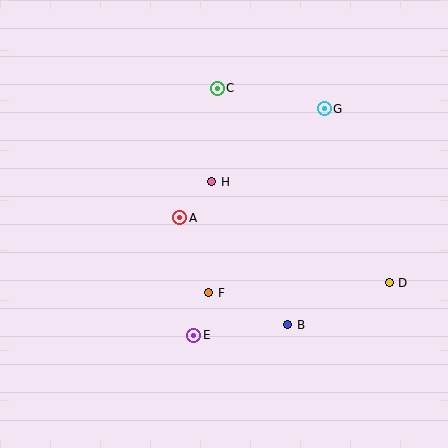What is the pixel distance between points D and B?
The distance between D and B is 110 pixels.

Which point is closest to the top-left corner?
Point C is closest to the top-left corner.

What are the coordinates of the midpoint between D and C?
The midpoint between D and C is at (303, 186).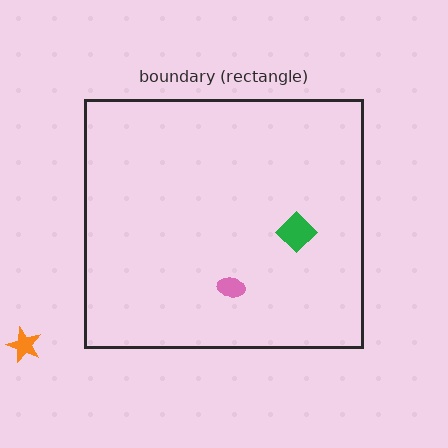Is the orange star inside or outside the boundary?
Outside.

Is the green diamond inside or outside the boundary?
Inside.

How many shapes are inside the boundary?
2 inside, 1 outside.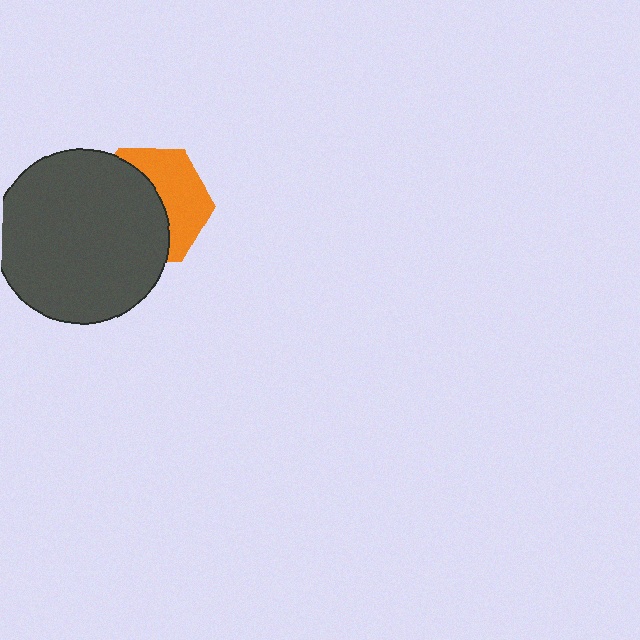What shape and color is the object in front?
The object in front is a dark gray circle.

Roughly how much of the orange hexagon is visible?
A small part of it is visible (roughly 45%).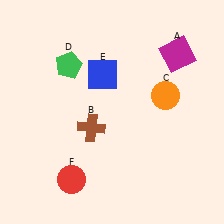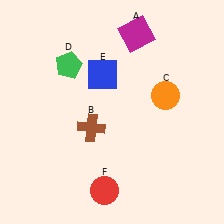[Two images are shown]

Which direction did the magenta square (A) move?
The magenta square (A) moved left.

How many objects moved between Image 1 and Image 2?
2 objects moved between the two images.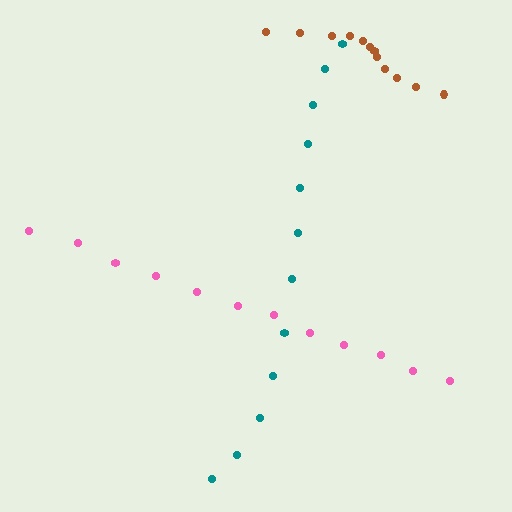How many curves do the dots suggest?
There are 3 distinct paths.